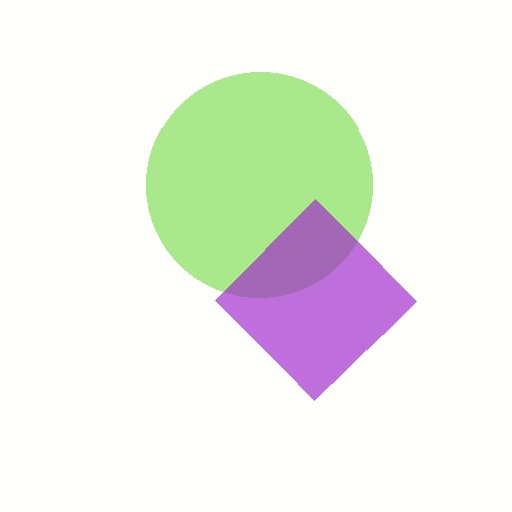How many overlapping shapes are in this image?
There are 2 overlapping shapes in the image.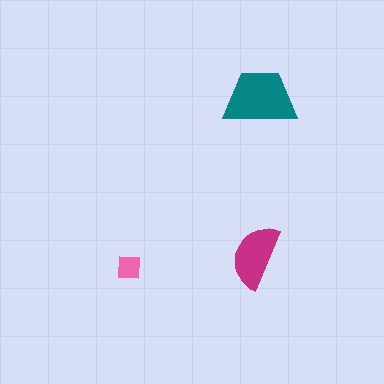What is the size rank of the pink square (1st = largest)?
3rd.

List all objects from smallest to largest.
The pink square, the magenta semicircle, the teal trapezoid.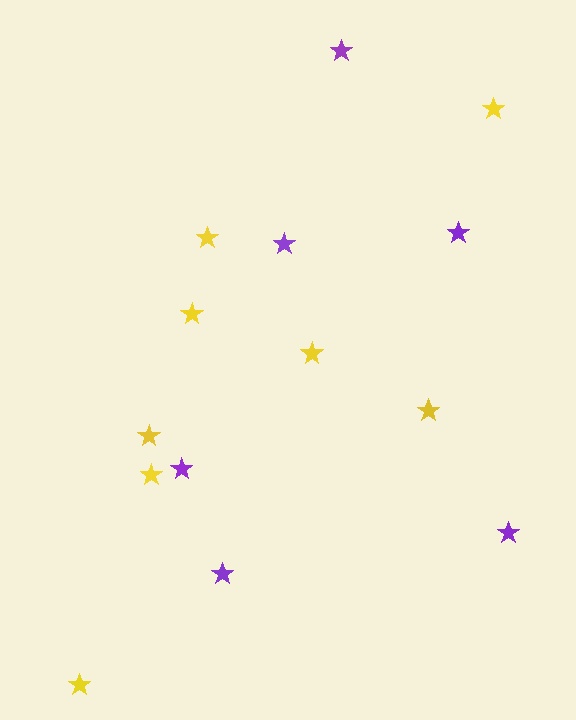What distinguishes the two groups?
There are 2 groups: one group of yellow stars (8) and one group of purple stars (6).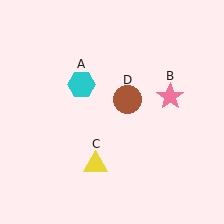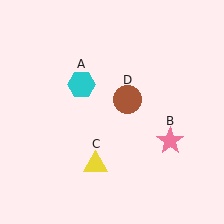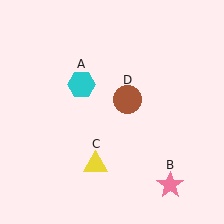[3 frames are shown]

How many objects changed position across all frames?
1 object changed position: pink star (object B).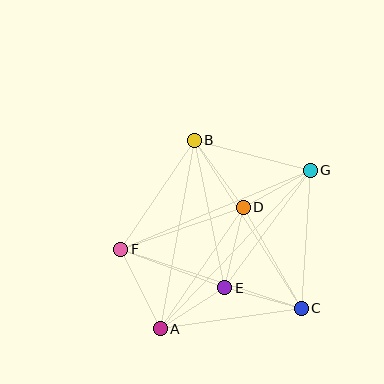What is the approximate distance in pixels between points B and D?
The distance between B and D is approximately 83 pixels.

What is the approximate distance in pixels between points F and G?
The distance between F and G is approximately 205 pixels.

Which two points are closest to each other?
Points A and E are closest to each other.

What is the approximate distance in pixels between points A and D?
The distance between A and D is approximately 147 pixels.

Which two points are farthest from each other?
Points A and G are farthest from each other.